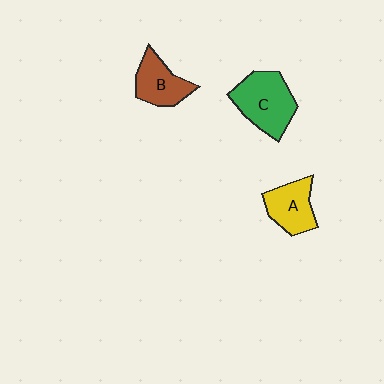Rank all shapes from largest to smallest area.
From largest to smallest: C (green), A (yellow), B (brown).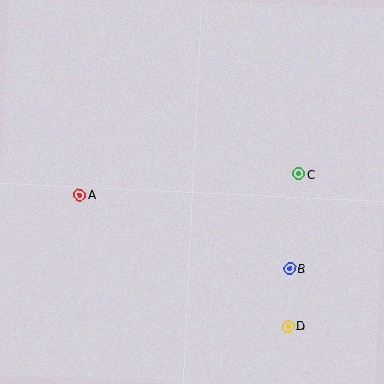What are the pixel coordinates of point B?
Point B is at (290, 268).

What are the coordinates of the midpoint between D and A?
The midpoint between D and A is at (184, 260).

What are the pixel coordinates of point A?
Point A is at (80, 195).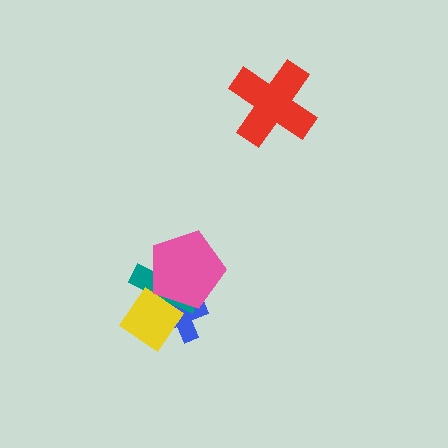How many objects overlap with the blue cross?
3 objects overlap with the blue cross.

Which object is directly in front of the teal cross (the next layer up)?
The yellow diamond is directly in front of the teal cross.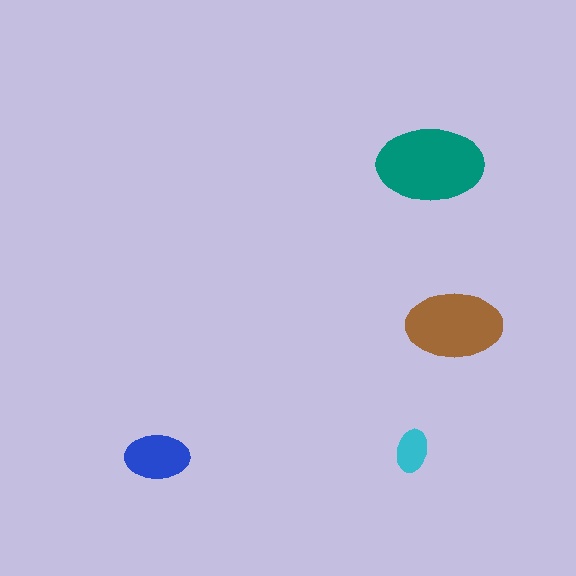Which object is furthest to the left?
The blue ellipse is leftmost.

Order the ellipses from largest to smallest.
the teal one, the brown one, the blue one, the cyan one.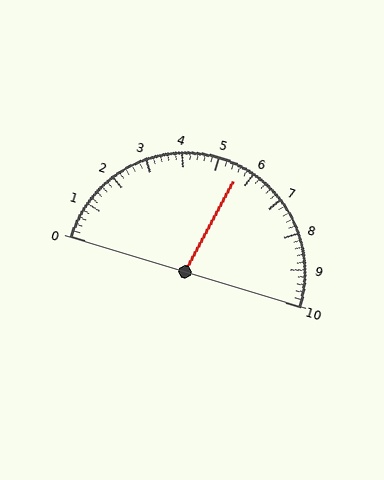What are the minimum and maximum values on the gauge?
The gauge ranges from 0 to 10.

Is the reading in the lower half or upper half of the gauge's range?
The reading is in the upper half of the range (0 to 10).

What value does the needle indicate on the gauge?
The needle indicates approximately 5.6.